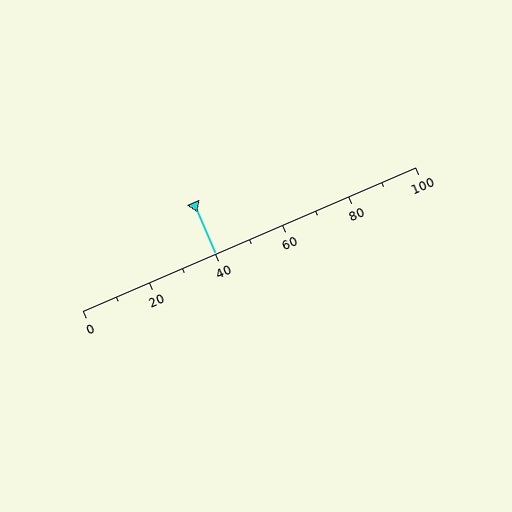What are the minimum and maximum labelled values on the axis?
The axis runs from 0 to 100.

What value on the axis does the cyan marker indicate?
The marker indicates approximately 40.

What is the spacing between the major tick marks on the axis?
The major ticks are spaced 20 apart.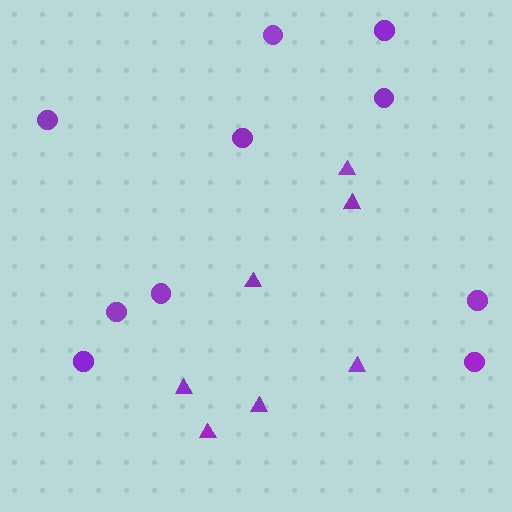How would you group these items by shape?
There are 2 groups: one group of triangles (7) and one group of circles (10).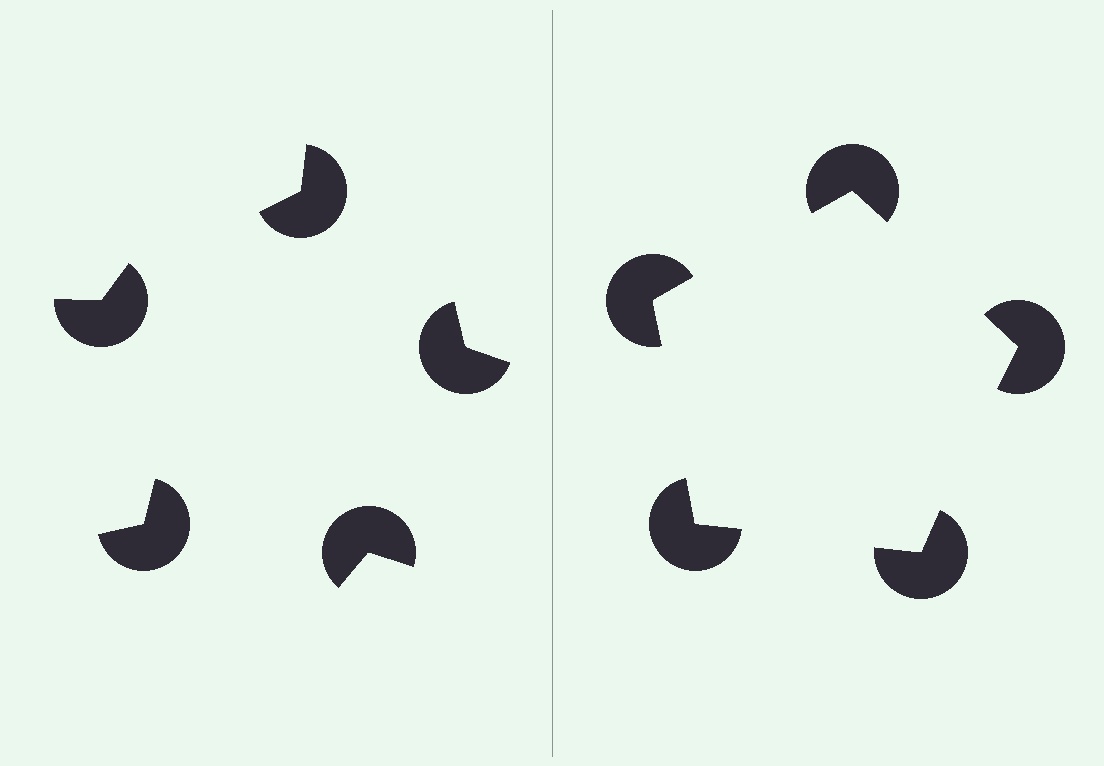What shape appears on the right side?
An illusory pentagon.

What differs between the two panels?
The pac-man discs are positioned identically on both sides; only the wedge orientations differ. On the right they align to a pentagon; on the left they are misaligned.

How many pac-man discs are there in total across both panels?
10 — 5 on each side.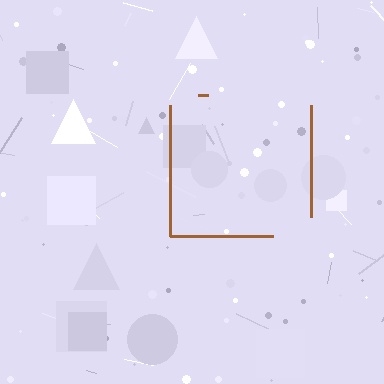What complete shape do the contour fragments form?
The contour fragments form a square.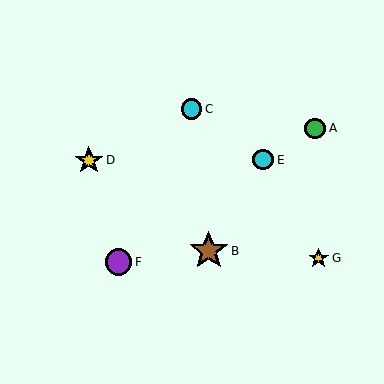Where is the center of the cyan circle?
The center of the cyan circle is at (191, 109).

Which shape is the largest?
The brown star (labeled B) is the largest.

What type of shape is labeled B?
Shape B is a brown star.